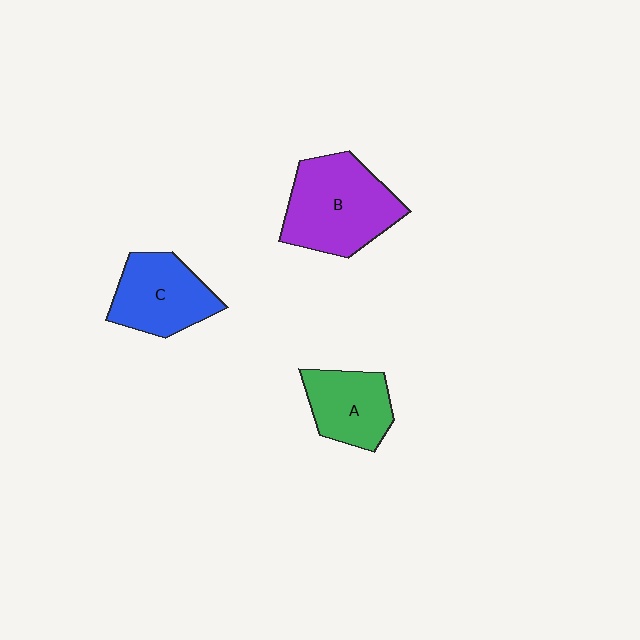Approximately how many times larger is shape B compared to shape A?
Approximately 1.6 times.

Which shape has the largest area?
Shape B (purple).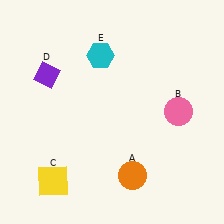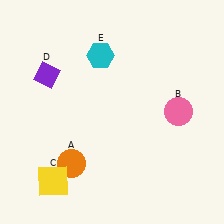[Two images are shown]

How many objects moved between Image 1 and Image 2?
1 object moved between the two images.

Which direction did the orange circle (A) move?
The orange circle (A) moved left.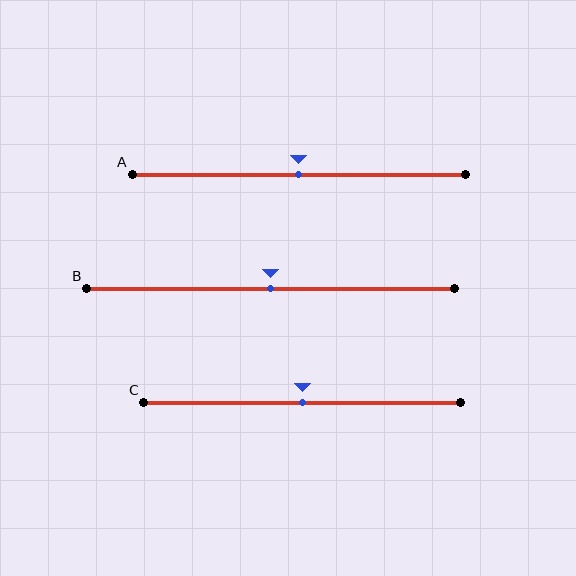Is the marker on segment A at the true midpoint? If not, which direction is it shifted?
Yes, the marker on segment A is at the true midpoint.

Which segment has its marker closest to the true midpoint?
Segment A has its marker closest to the true midpoint.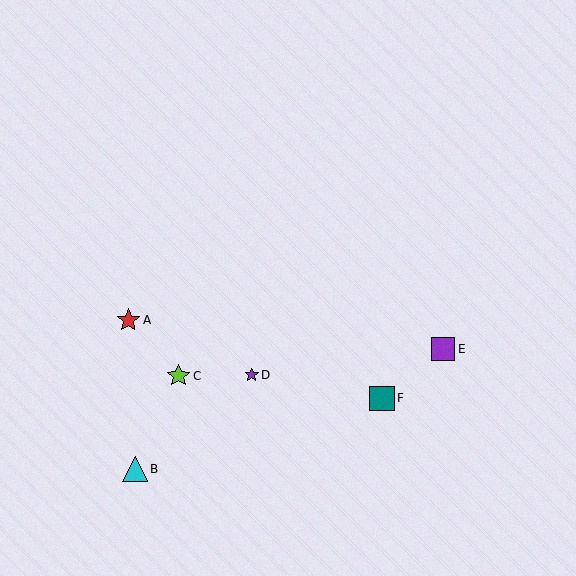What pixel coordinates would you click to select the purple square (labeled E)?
Click at (443, 349) to select the purple square E.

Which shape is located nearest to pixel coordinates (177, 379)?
The lime star (labeled C) at (178, 376) is nearest to that location.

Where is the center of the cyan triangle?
The center of the cyan triangle is at (135, 469).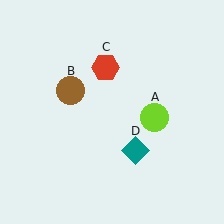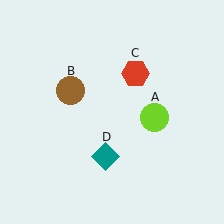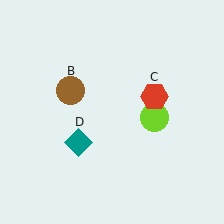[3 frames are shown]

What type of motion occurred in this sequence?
The red hexagon (object C), teal diamond (object D) rotated clockwise around the center of the scene.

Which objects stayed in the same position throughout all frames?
Lime circle (object A) and brown circle (object B) remained stationary.